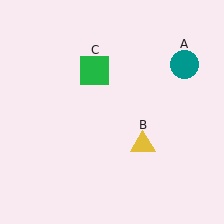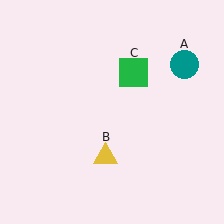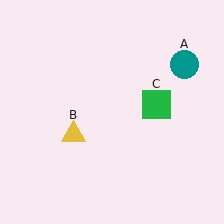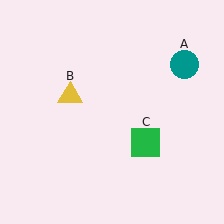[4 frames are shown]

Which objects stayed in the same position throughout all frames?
Teal circle (object A) remained stationary.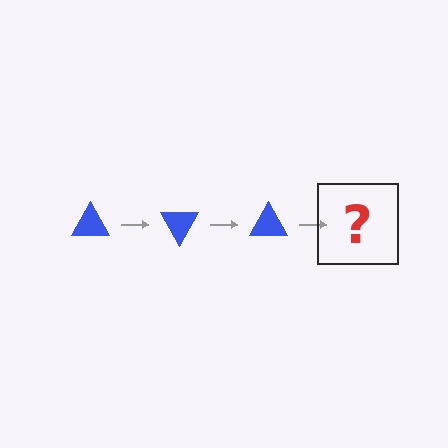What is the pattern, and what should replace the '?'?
The pattern is that the triangle rotates 60 degrees each step. The '?' should be a blue triangle rotated 180 degrees.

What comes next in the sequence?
The next element should be a blue triangle rotated 180 degrees.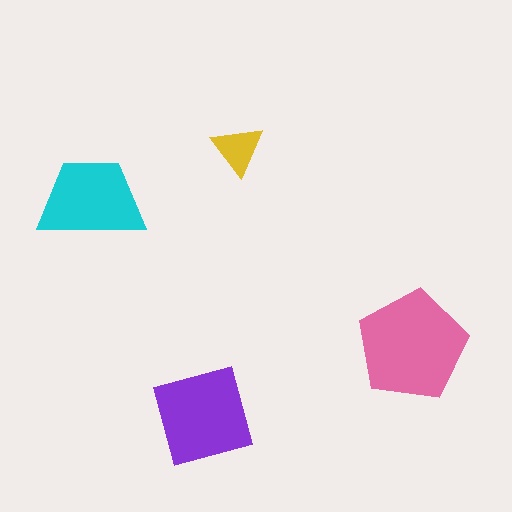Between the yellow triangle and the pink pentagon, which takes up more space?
The pink pentagon.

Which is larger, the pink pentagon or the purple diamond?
The pink pentagon.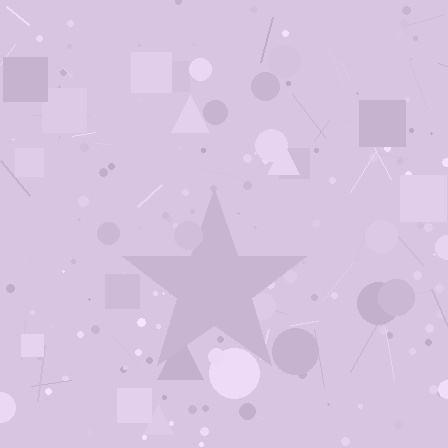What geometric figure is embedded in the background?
A star is embedded in the background.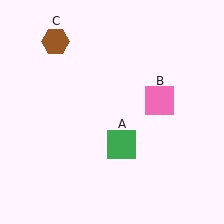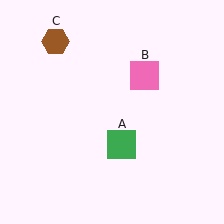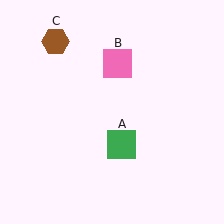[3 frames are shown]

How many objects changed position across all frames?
1 object changed position: pink square (object B).